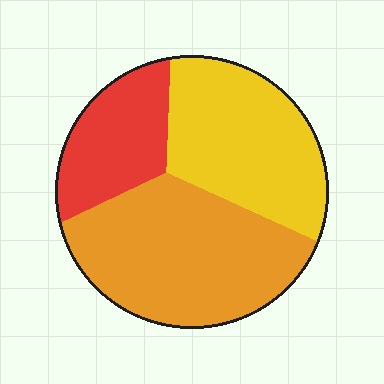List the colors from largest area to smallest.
From largest to smallest: orange, yellow, red.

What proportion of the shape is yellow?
Yellow takes up about one third (1/3) of the shape.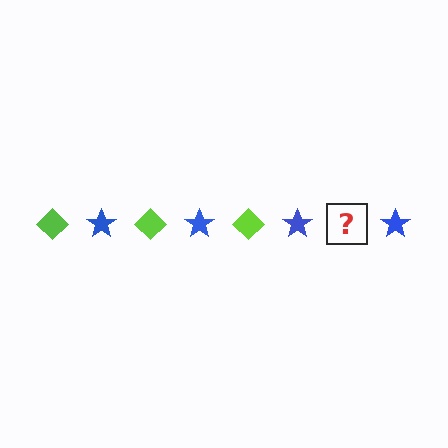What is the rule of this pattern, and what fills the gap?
The rule is that the pattern alternates between lime diamond and blue star. The gap should be filled with a lime diamond.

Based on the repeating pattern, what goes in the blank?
The blank should be a lime diamond.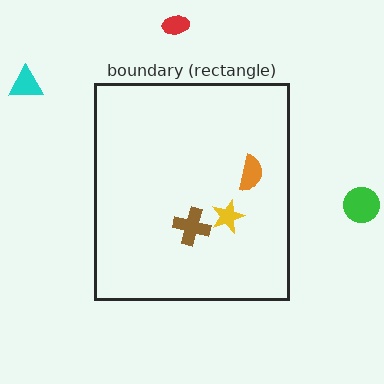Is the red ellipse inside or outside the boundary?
Outside.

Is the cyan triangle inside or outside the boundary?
Outside.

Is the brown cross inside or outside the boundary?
Inside.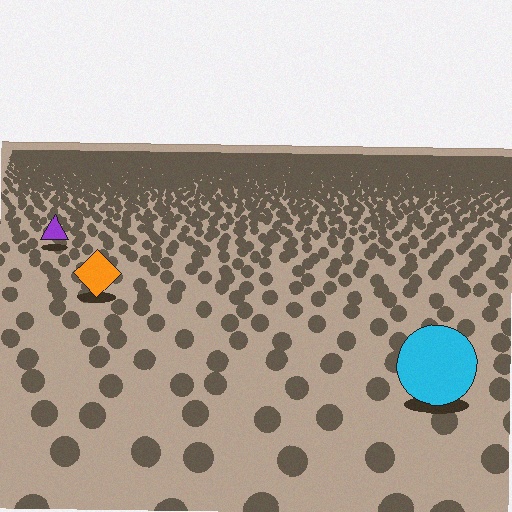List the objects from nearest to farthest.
From nearest to farthest: the cyan circle, the orange diamond, the purple triangle.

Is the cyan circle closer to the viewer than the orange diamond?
Yes. The cyan circle is closer — you can tell from the texture gradient: the ground texture is coarser near it.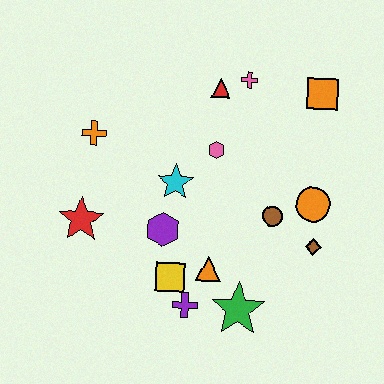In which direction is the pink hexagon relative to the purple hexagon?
The pink hexagon is above the purple hexagon.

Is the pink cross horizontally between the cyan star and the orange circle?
Yes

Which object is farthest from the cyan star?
The orange square is farthest from the cyan star.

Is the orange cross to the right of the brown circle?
No